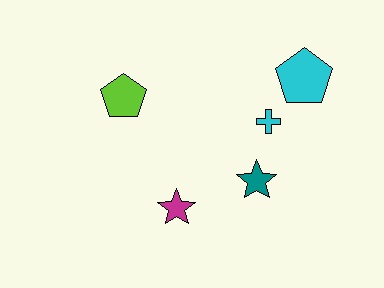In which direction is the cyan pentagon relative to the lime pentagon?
The cyan pentagon is to the right of the lime pentagon.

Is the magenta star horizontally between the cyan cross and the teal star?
No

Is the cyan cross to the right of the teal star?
Yes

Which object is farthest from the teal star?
The lime pentagon is farthest from the teal star.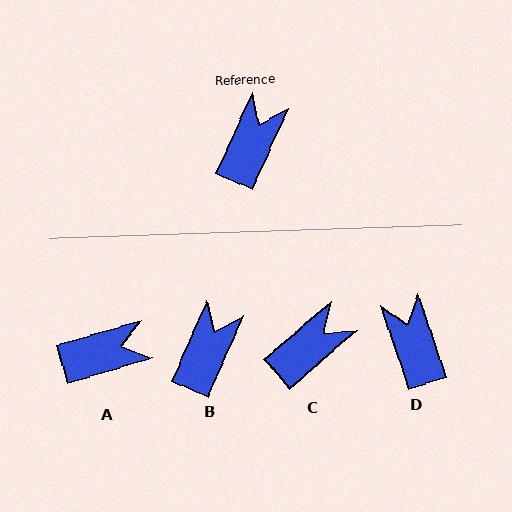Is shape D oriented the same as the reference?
No, it is off by about 42 degrees.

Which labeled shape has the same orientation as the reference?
B.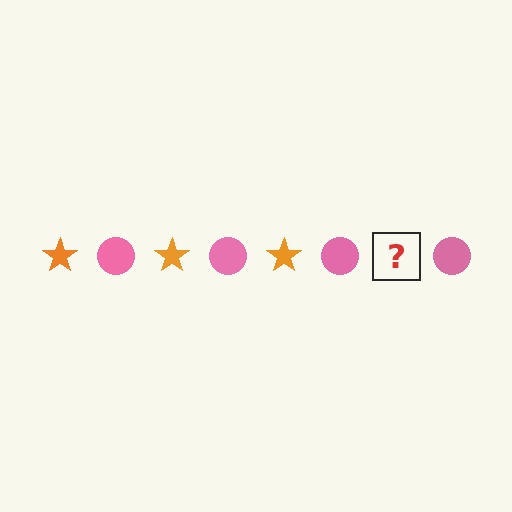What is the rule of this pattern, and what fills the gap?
The rule is that the pattern alternates between orange star and pink circle. The gap should be filled with an orange star.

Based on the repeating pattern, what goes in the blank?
The blank should be an orange star.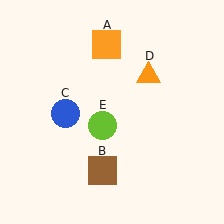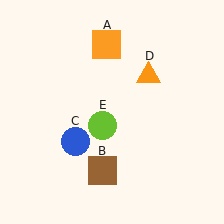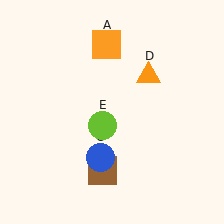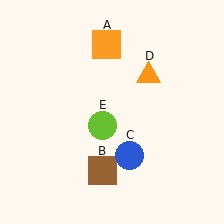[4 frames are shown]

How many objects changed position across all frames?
1 object changed position: blue circle (object C).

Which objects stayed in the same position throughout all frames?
Orange square (object A) and brown square (object B) and orange triangle (object D) and lime circle (object E) remained stationary.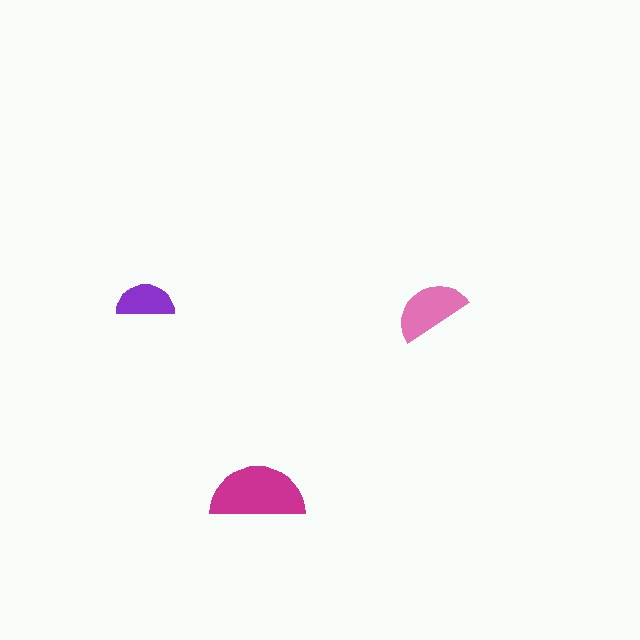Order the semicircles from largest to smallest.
the magenta one, the pink one, the purple one.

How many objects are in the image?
There are 3 objects in the image.